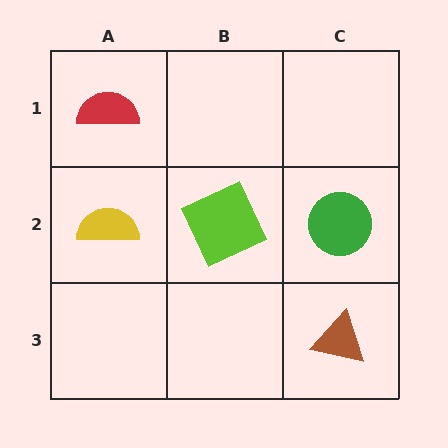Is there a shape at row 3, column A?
No, that cell is empty.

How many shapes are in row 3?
1 shape.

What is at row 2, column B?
A lime square.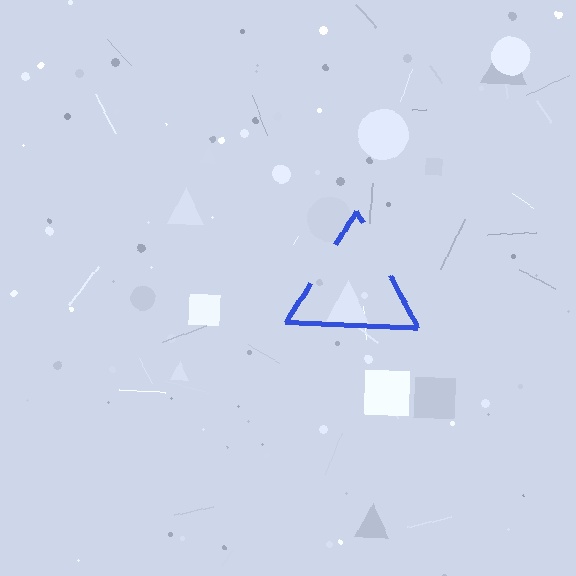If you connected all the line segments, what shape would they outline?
They would outline a triangle.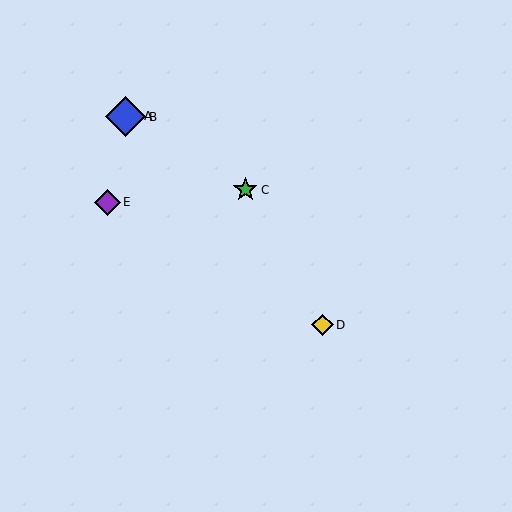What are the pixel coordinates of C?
Object C is at (245, 190).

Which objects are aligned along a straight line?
Objects A, B, D are aligned along a straight line.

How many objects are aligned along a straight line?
3 objects (A, B, D) are aligned along a straight line.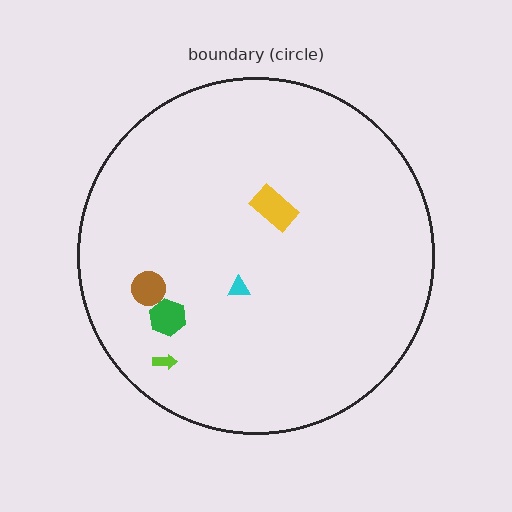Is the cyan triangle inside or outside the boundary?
Inside.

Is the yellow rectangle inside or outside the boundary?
Inside.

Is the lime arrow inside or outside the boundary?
Inside.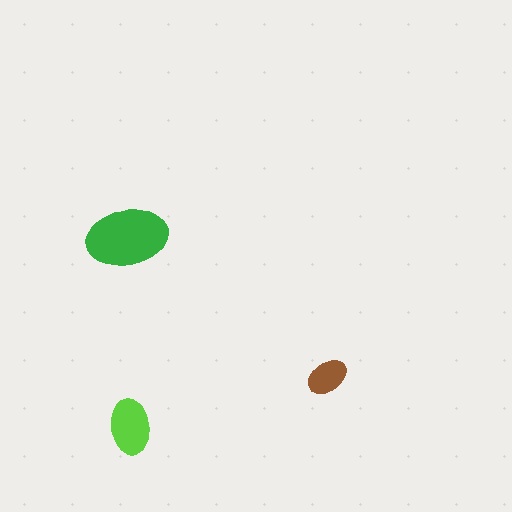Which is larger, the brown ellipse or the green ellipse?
The green one.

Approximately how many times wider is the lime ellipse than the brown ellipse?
About 1.5 times wider.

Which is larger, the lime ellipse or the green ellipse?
The green one.